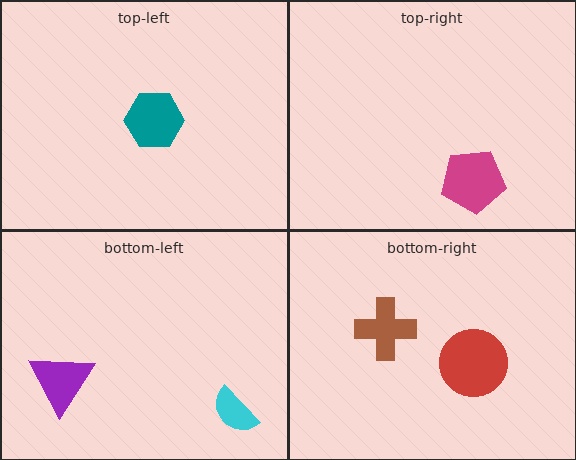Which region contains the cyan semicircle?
The bottom-left region.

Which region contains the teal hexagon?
The top-left region.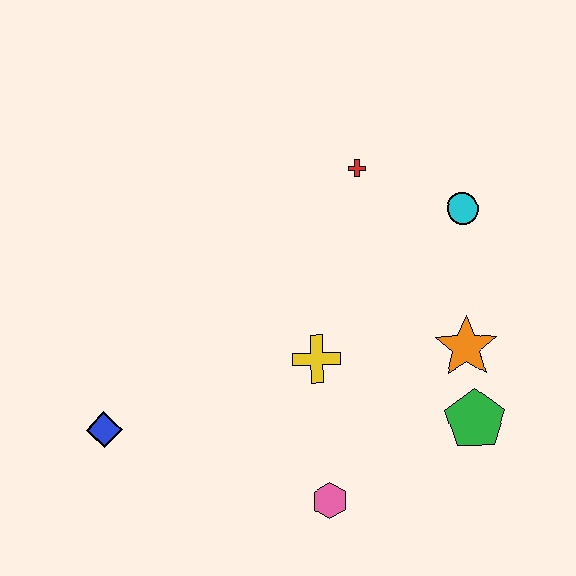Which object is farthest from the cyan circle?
The blue diamond is farthest from the cyan circle.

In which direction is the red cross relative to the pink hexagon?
The red cross is above the pink hexagon.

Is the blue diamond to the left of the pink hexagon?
Yes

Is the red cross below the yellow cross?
No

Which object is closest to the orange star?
The green pentagon is closest to the orange star.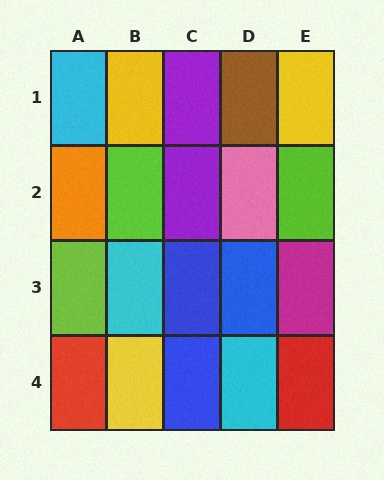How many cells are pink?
1 cell is pink.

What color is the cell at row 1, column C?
Purple.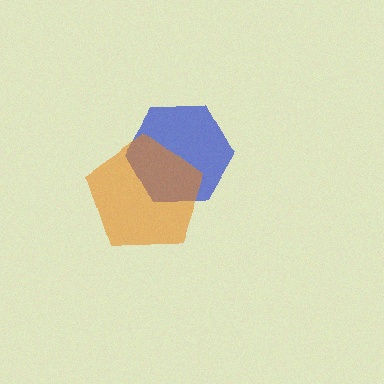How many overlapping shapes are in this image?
There are 2 overlapping shapes in the image.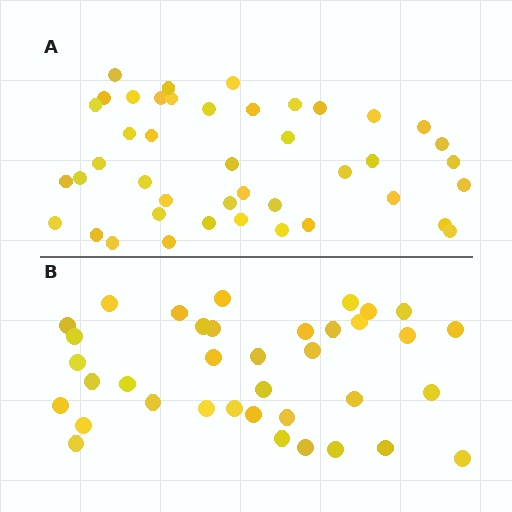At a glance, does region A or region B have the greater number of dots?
Region A (the top region) has more dots.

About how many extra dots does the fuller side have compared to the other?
Region A has about 6 more dots than region B.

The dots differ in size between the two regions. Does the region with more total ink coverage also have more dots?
No. Region B has more total ink coverage because its dots are larger, but region A actually contains more individual dots. Total area can be misleading — the number of items is what matters here.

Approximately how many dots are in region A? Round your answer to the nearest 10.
About 40 dots. (The exact count is 43, which rounds to 40.)